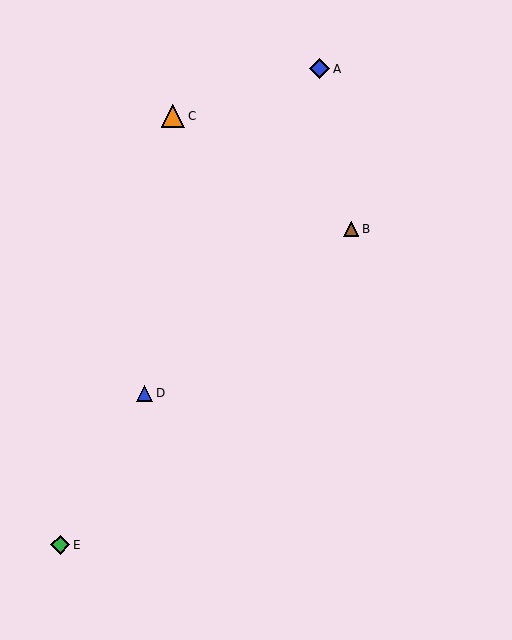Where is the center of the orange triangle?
The center of the orange triangle is at (173, 116).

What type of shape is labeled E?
Shape E is a green diamond.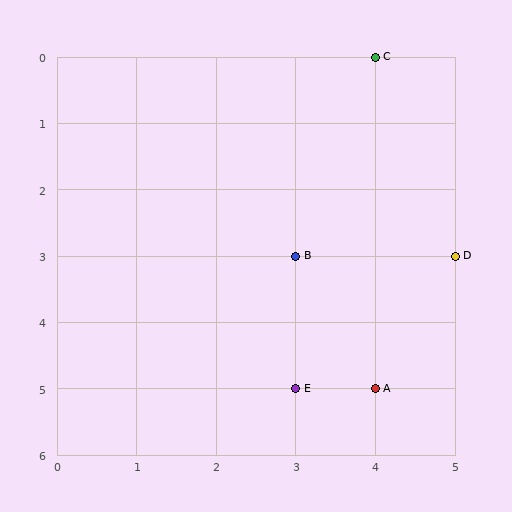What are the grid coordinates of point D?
Point D is at grid coordinates (5, 3).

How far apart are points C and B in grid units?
Points C and B are 1 column and 3 rows apart (about 3.2 grid units diagonally).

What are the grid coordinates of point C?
Point C is at grid coordinates (4, 0).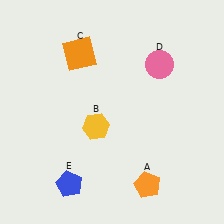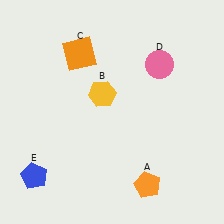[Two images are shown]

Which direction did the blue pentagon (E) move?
The blue pentagon (E) moved left.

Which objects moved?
The objects that moved are: the yellow hexagon (B), the blue pentagon (E).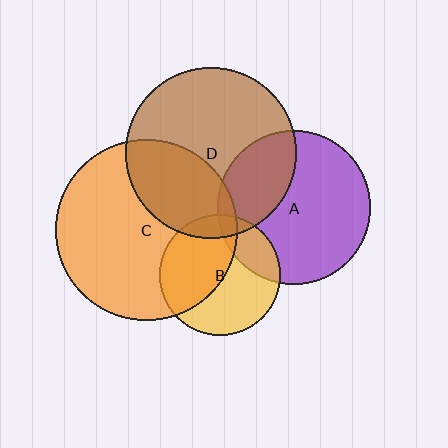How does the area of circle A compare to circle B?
Approximately 1.6 times.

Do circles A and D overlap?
Yes.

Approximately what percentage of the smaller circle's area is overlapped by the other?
Approximately 30%.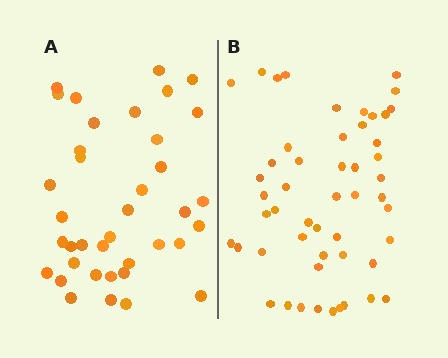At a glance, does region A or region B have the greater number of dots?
Region B (the right region) has more dots.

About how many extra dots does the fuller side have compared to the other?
Region B has approximately 15 more dots than region A.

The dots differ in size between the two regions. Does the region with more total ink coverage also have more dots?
No. Region A has more total ink coverage because its dots are larger, but region B actually contains more individual dots. Total area can be misleading — the number of items is what matters here.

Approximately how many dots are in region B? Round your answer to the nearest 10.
About 50 dots. (The exact count is 51, which rounds to 50.)